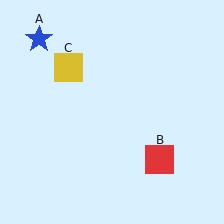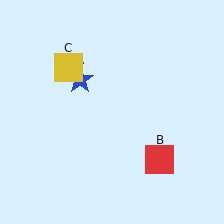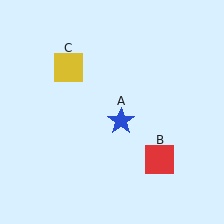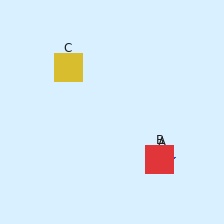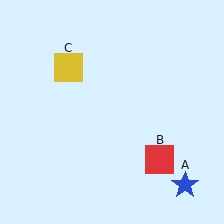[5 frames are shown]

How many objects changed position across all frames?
1 object changed position: blue star (object A).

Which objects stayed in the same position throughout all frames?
Red square (object B) and yellow square (object C) remained stationary.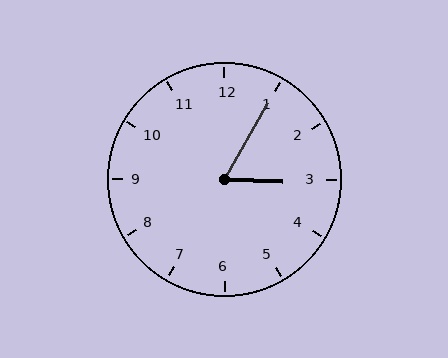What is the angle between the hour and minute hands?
Approximately 62 degrees.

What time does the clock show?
3:05.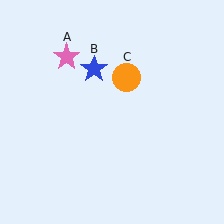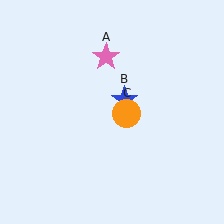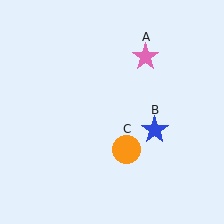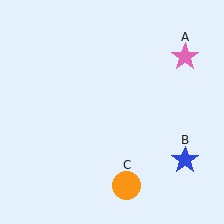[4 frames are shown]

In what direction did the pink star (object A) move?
The pink star (object A) moved right.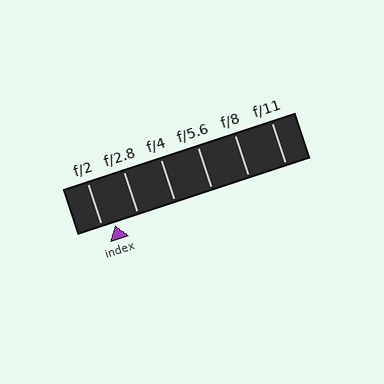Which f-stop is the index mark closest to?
The index mark is closest to f/2.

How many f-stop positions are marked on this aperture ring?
There are 6 f-stop positions marked.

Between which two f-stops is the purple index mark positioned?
The index mark is between f/2 and f/2.8.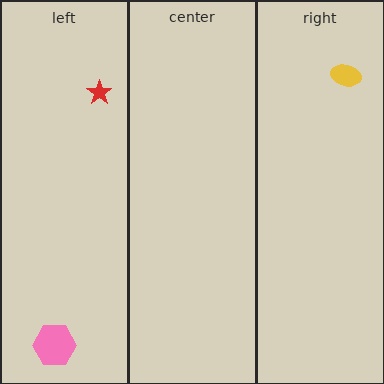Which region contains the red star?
The left region.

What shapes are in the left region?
The pink hexagon, the red star.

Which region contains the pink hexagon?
The left region.